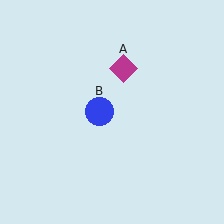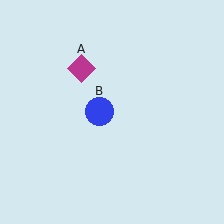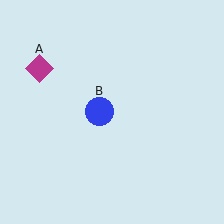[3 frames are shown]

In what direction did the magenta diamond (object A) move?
The magenta diamond (object A) moved left.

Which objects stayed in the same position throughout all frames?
Blue circle (object B) remained stationary.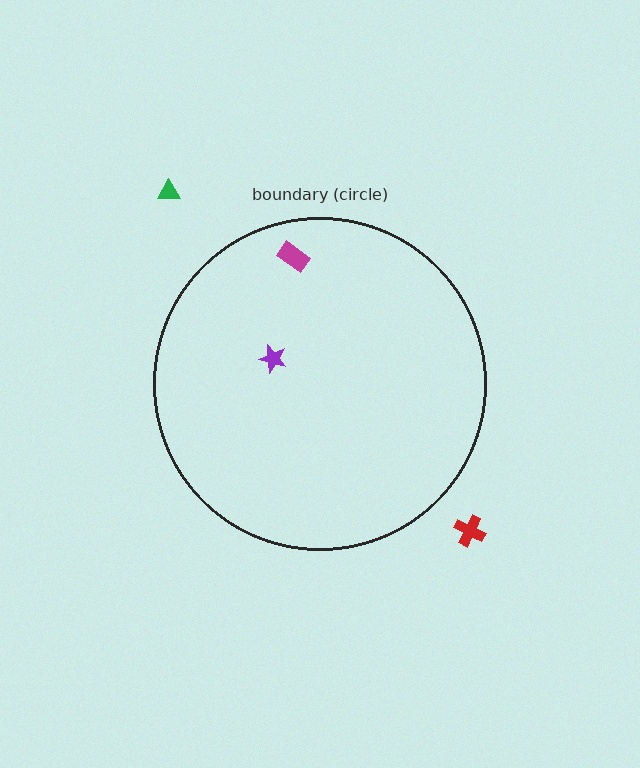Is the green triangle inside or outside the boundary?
Outside.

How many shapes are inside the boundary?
2 inside, 2 outside.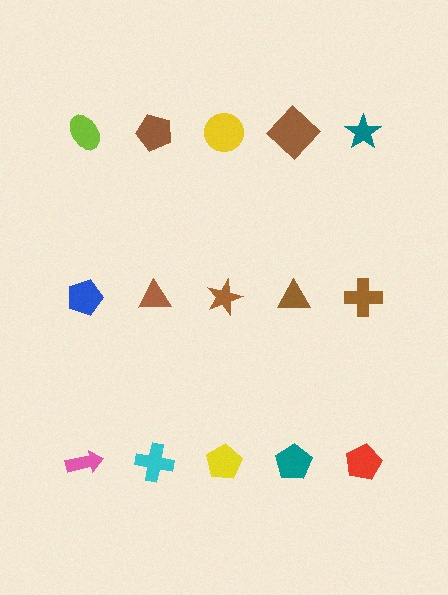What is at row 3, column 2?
A cyan cross.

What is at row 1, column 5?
A teal star.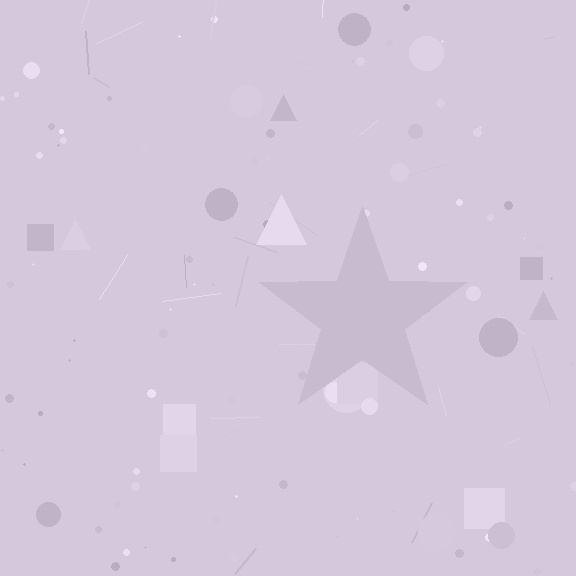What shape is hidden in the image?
A star is hidden in the image.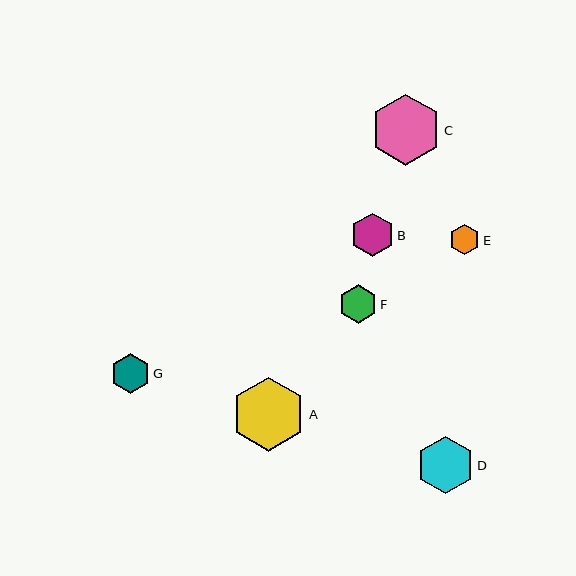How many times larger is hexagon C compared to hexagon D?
Hexagon C is approximately 1.2 times the size of hexagon D.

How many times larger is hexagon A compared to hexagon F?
Hexagon A is approximately 1.9 times the size of hexagon F.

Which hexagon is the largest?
Hexagon A is the largest with a size of approximately 74 pixels.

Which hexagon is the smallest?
Hexagon E is the smallest with a size of approximately 31 pixels.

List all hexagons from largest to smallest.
From largest to smallest: A, C, D, B, G, F, E.